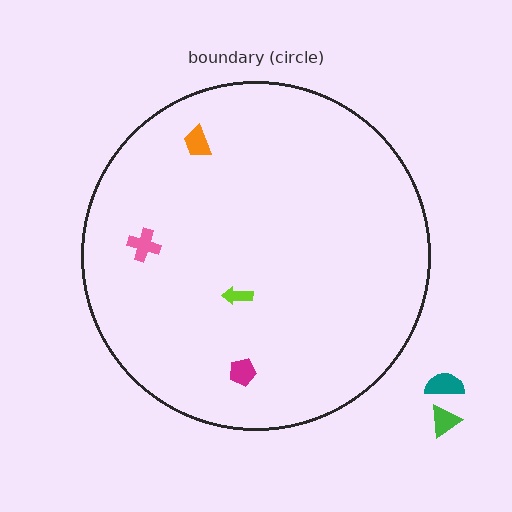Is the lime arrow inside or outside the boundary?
Inside.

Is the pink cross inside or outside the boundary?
Inside.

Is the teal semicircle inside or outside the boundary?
Outside.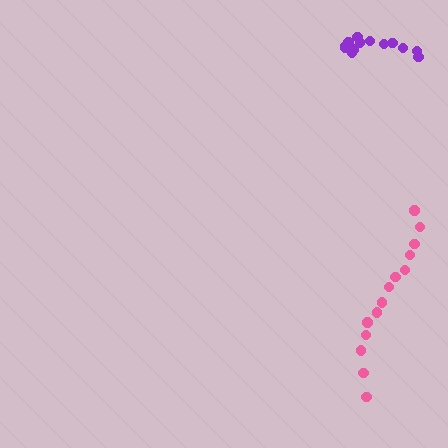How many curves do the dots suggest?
There are 2 distinct paths.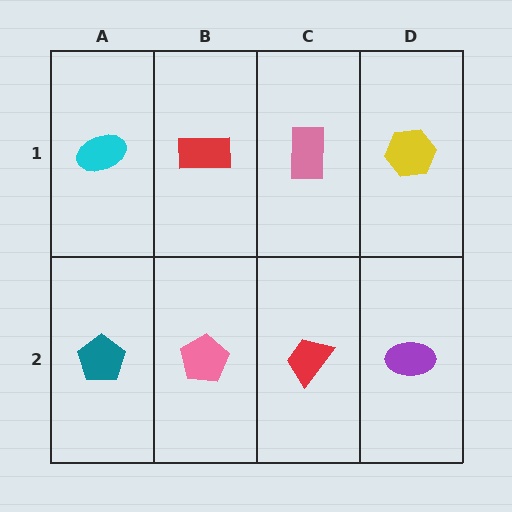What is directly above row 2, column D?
A yellow hexagon.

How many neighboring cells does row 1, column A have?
2.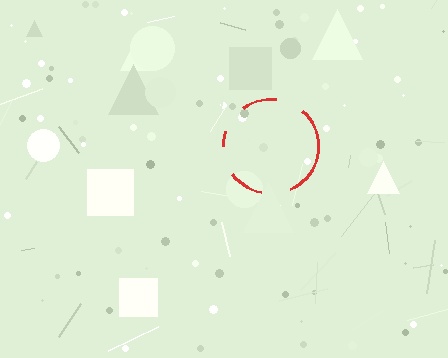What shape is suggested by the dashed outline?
The dashed outline suggests a circle.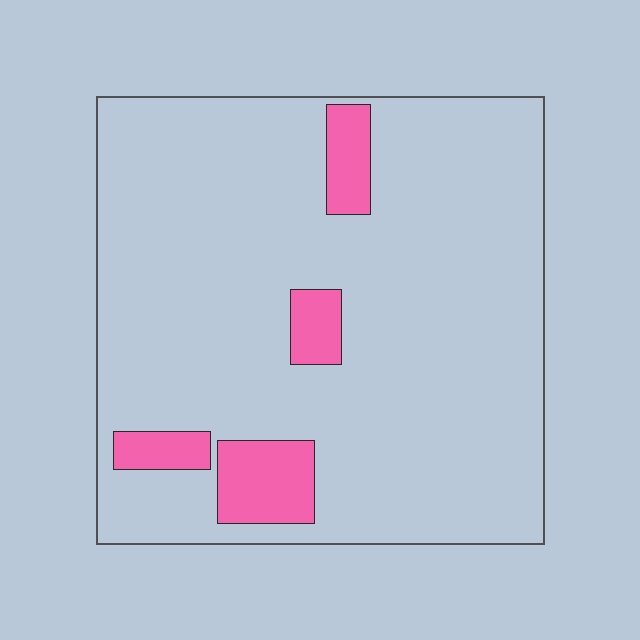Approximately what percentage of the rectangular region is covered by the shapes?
Approximately 10%.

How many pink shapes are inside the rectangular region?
4.